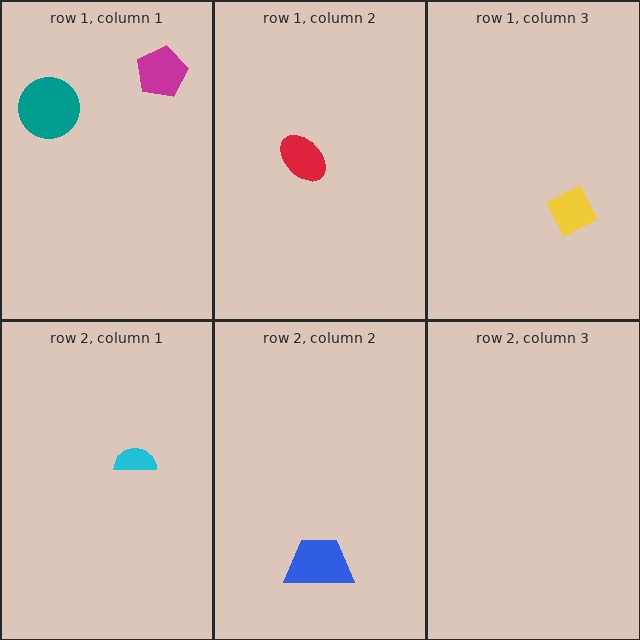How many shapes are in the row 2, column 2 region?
1.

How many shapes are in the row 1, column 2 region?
1.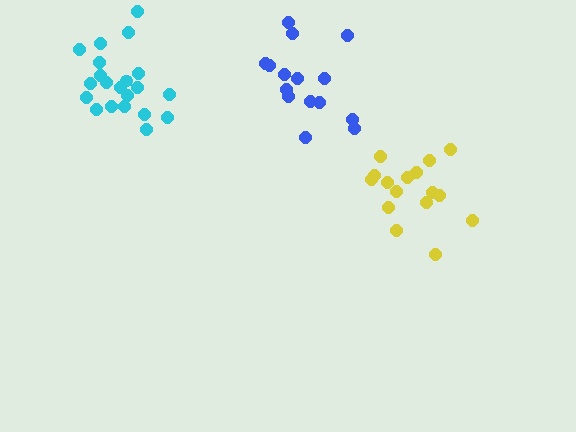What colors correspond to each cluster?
The clusters are colored: yellow, cyan, blue.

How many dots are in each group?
Group 1: 16 dots, Group 2: 21 dots, Group 3: 15 dots (52 total).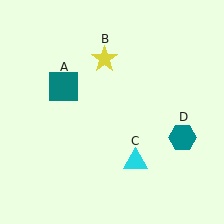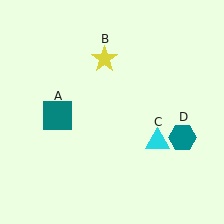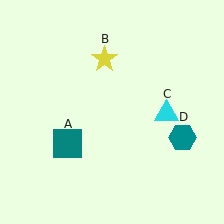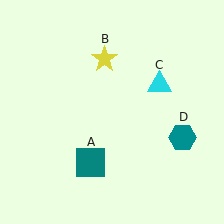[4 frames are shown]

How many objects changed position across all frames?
2 objects changed position: teal square (object A), cyan triangle (object C).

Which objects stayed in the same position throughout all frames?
Yellow star (object B) and teal hexagon (object D) remained stationary.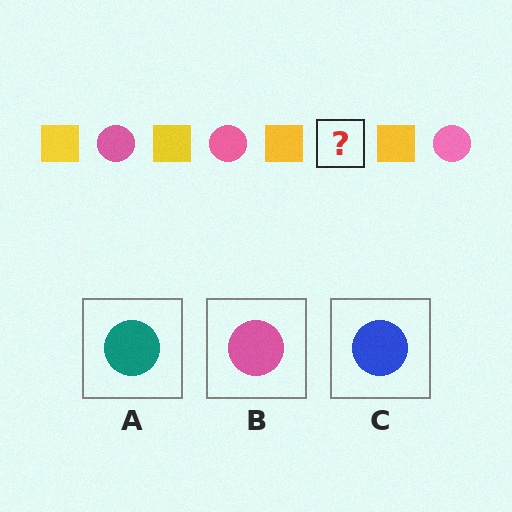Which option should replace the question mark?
Option B.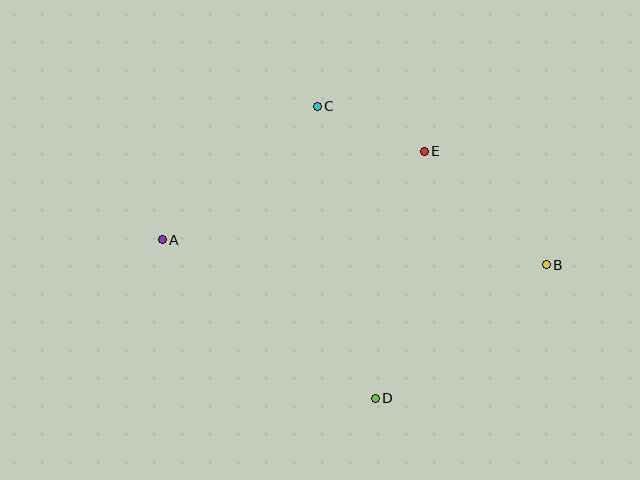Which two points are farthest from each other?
Points A and B are farthest from each other.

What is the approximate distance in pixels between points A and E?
The distance between A and E is approximately 277 pixels.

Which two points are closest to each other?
Points C and E are closest to each other.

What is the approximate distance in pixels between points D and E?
The distance between D and E is approximately 252 pixels.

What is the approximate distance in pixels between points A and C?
The distance between A and C is approximately 205 pixels.